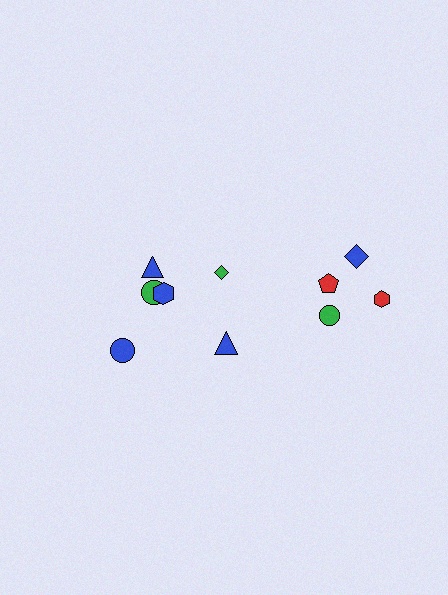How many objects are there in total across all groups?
There are 10 objects.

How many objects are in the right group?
There are 4 objects.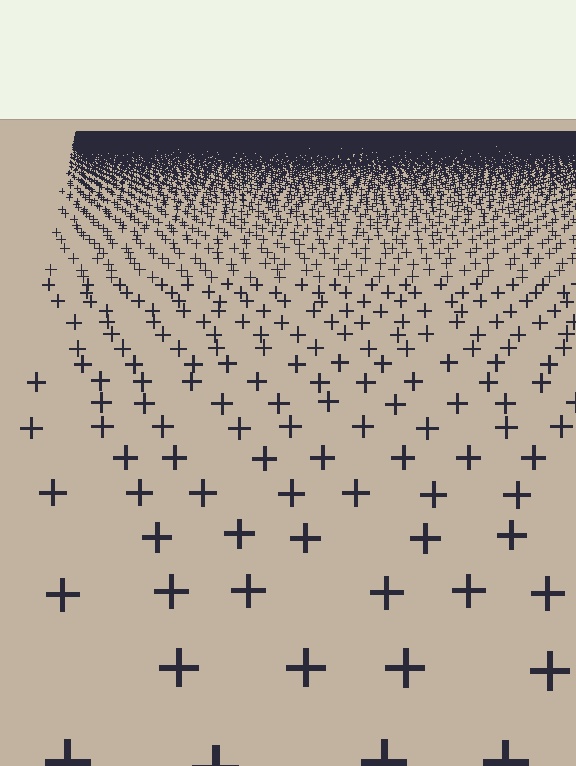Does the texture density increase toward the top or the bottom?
Density increases toward the top.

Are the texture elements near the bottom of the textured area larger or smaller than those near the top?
Larger. Near the bottom, elements are closer to the viewer and appear at a bigger on-screen size.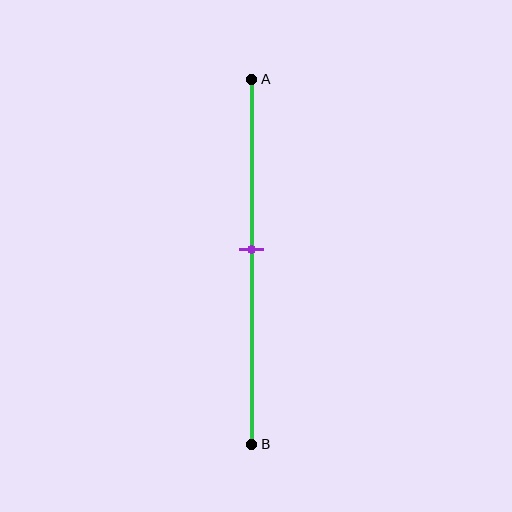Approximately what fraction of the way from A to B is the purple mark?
The purple mark is approximately 45% of the way from A to B.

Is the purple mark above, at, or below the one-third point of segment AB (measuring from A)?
The purple mark is below the one-third point of segment AB.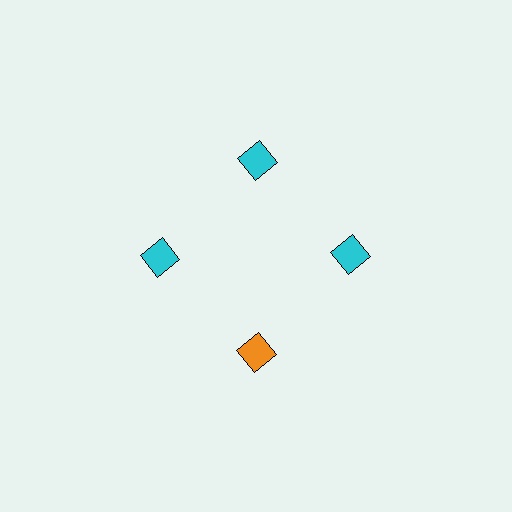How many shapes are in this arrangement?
There are 4 shapes arranged in a ring pattern.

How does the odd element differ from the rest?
It has a different color: orange instead of cyan.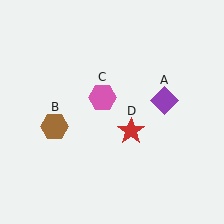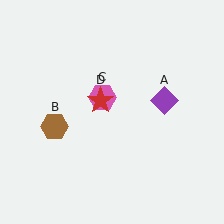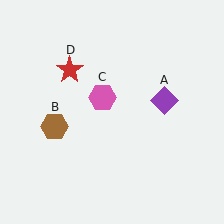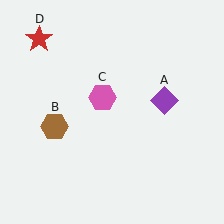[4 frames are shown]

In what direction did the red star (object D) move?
The red star (object D) moved up and to the left.